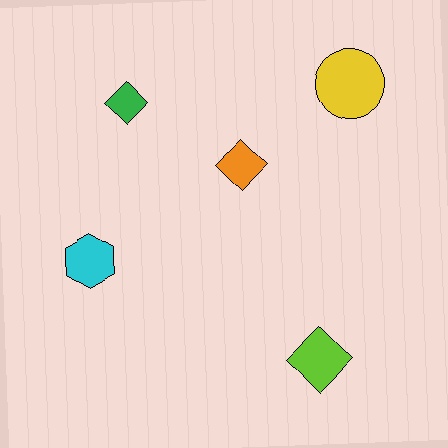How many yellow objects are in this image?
There is 1 yellow object.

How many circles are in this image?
There is 1 circle.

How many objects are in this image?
There are 5 objects.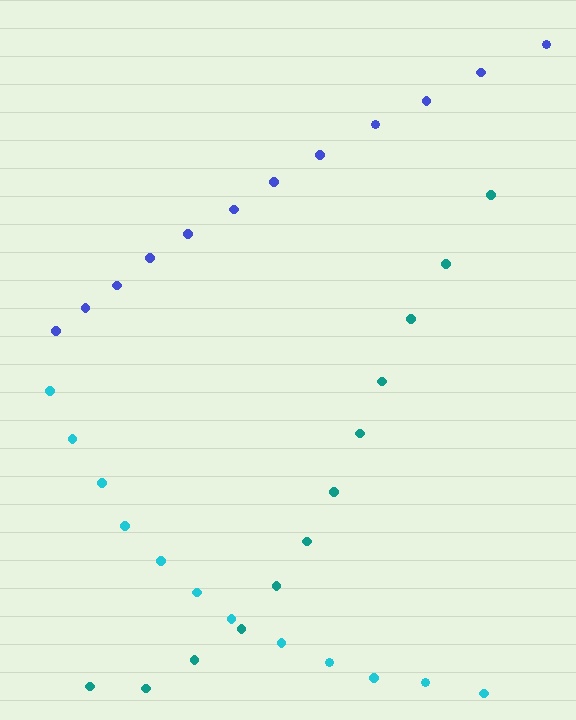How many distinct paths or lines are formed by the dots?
There are 3 distinct paths.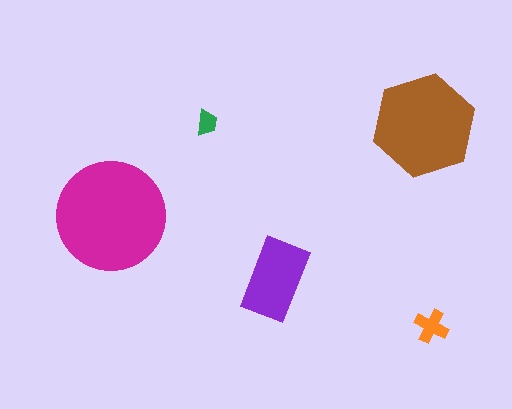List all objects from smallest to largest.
The green trapezoid, the orange cross, the purple rectangle, the brown hexagon, the magenta circle.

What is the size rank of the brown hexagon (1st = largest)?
2nd.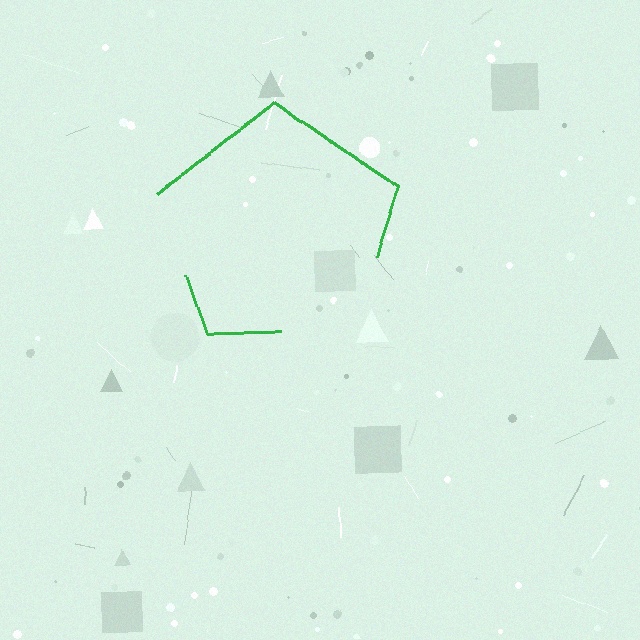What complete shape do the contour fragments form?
The contour fragments form a pentagon.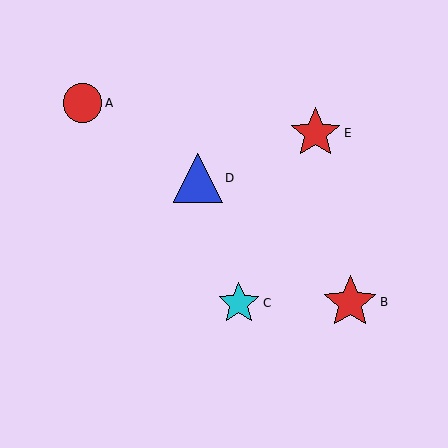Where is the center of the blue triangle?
The center of the blue triangle is at (198, 178).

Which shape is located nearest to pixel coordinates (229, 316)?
The cyan star (labeled C) at (239, 303) is nearest to that location.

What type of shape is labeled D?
Shape D is a blue triangle.